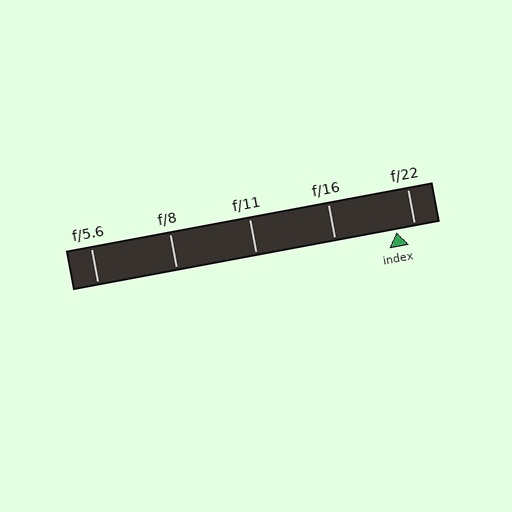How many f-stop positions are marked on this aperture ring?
There are 5 f-stop positions marked.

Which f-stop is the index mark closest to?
The index mark is closest to f/22.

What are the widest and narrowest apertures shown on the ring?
The widest aperture shown is f/5.6 and the narrowest is f/22.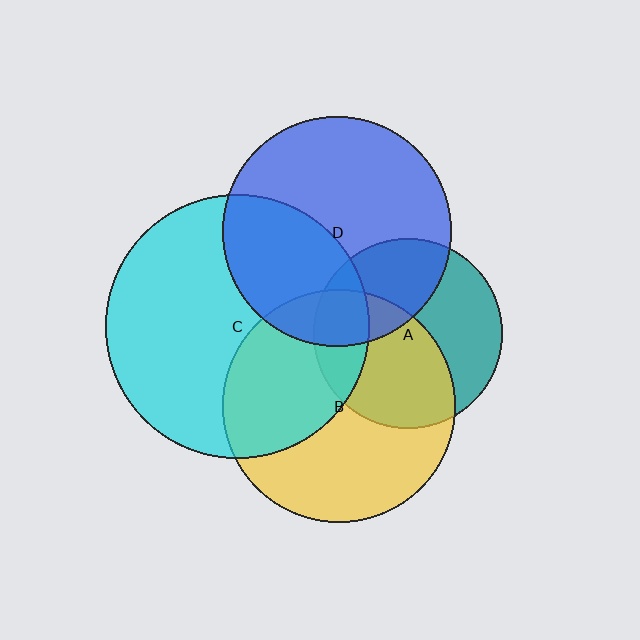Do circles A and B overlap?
Yes.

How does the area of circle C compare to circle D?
Approximately 1.3 times.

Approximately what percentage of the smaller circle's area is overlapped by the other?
Approximately 50%.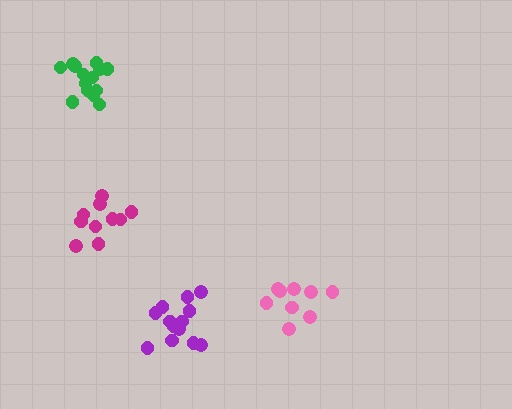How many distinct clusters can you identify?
There are 4 distinct clusters.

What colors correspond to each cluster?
The clusters are colored: magenta, pink, purple, green.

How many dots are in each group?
Group 1: 10 dots, Group 2: 9 dots, Group 3: 13 dots, Group 4: 14 dots (46 total).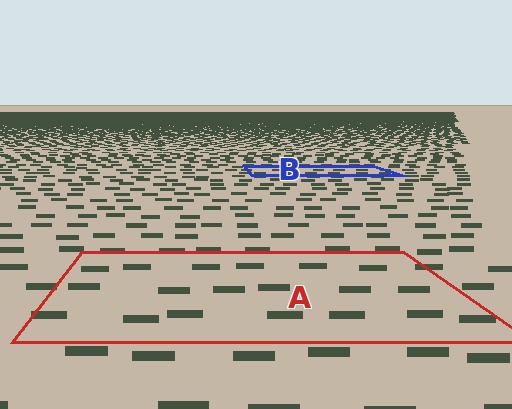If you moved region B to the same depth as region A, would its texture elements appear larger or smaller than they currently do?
They would appear larger. At a closer depth, the same texture elements are projected at a bigger on-screen size.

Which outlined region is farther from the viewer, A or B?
Region B is farther from the viewer — the texture elements inside it appear smaller and more densely packed.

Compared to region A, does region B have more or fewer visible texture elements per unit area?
Region B has more texture elements per unit area — they are packed more densely because it is farther away.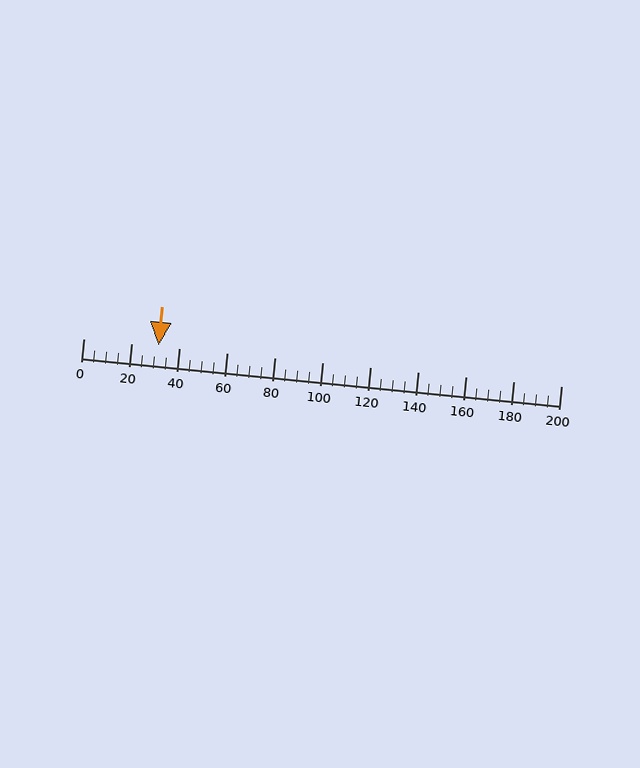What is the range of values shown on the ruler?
The ruler shows values from 0 to 200.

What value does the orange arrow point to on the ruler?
The orange arrow points to approximately 31.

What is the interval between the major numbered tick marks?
The major tick marks are spaced 20 units apart.